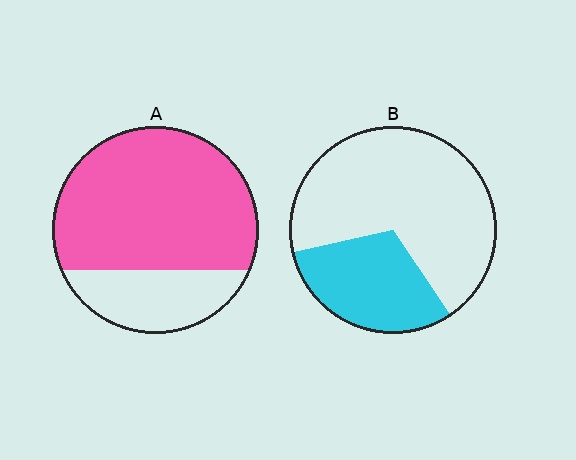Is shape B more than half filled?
No.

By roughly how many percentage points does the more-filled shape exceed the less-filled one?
By roughly 45 percentage points (A over B).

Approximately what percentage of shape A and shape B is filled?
A is approximately 75% and B is approximately 30%.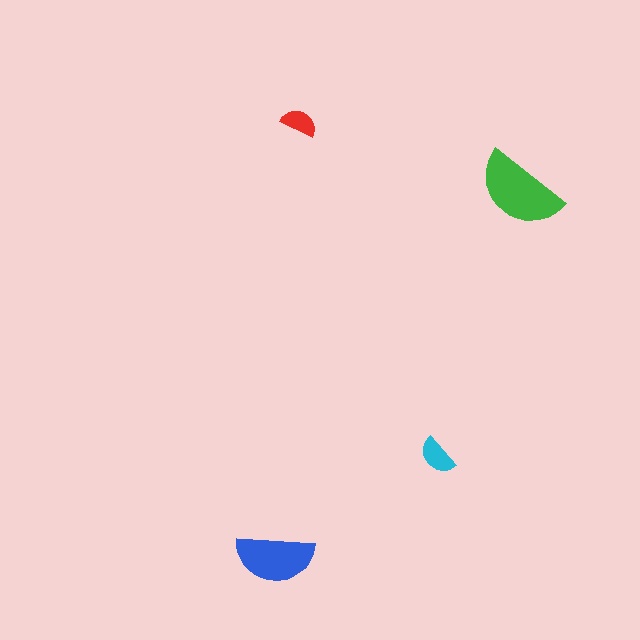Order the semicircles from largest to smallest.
the green one, the blue one, the cyan one, the red one.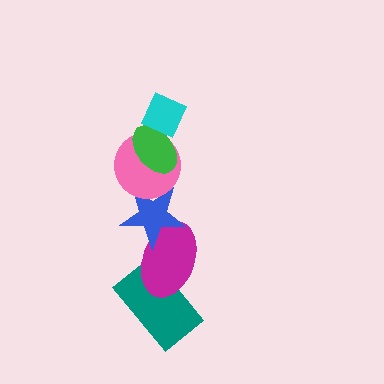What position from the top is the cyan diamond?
The cyan diamond is 1st from the top.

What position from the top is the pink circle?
The pink circle is 3rd from the top.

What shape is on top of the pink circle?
The green ellipse is on top of the pink circle.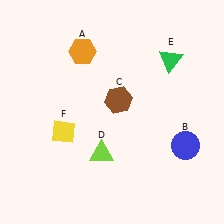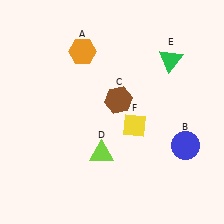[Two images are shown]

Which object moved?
The yellow diamond (F) moved right.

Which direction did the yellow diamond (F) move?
The yellow diamond (F) moved right.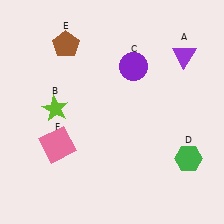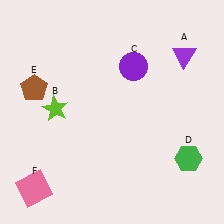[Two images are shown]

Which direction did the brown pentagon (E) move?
The brown pentagon (E) moved down.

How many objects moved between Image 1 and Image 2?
2 objects moved between the two images.